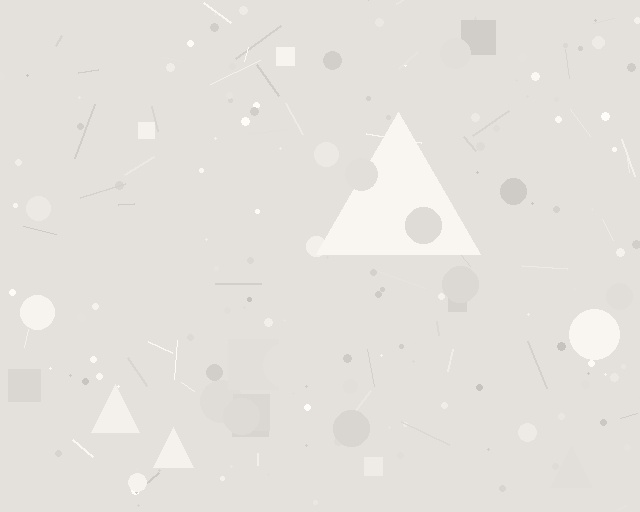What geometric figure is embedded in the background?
A triangle is embedded in the background.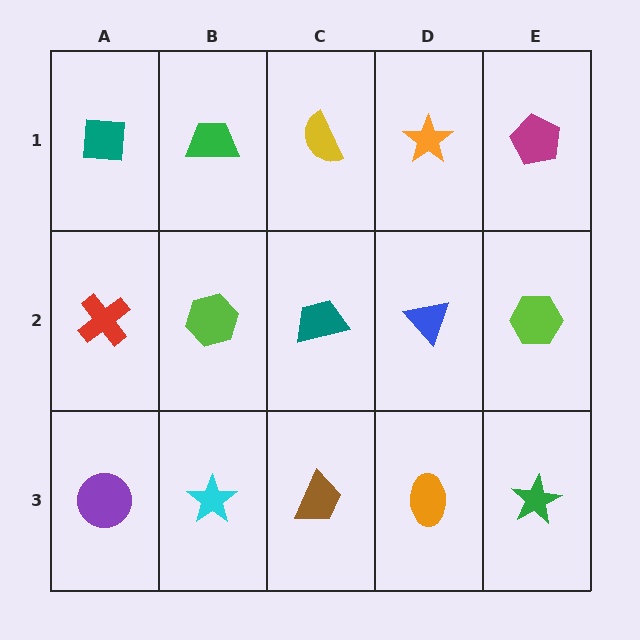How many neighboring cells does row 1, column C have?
3.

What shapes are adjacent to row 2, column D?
An orange star (row 1, column D), an orange ellipse (row 3, column D), a teal trapezoid (row 2, column C), a lime hexagon (row 2, column E).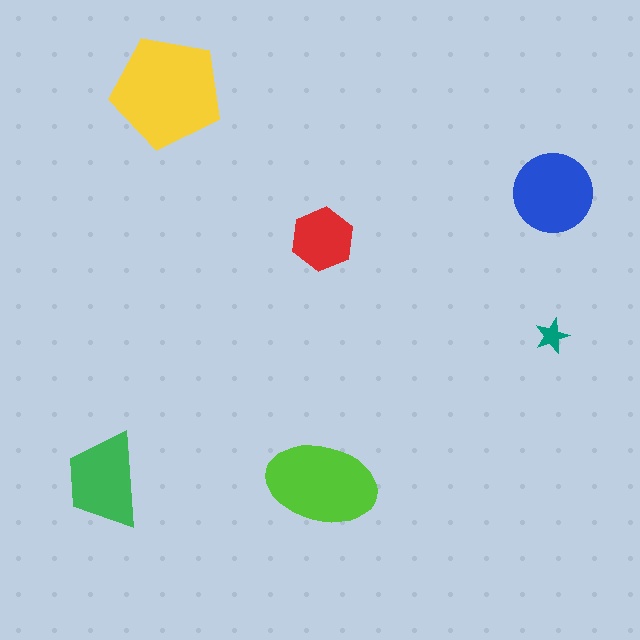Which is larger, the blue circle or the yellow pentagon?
The yellow pentagon.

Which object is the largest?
The yellow pentagon.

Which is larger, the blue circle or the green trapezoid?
The blue circle.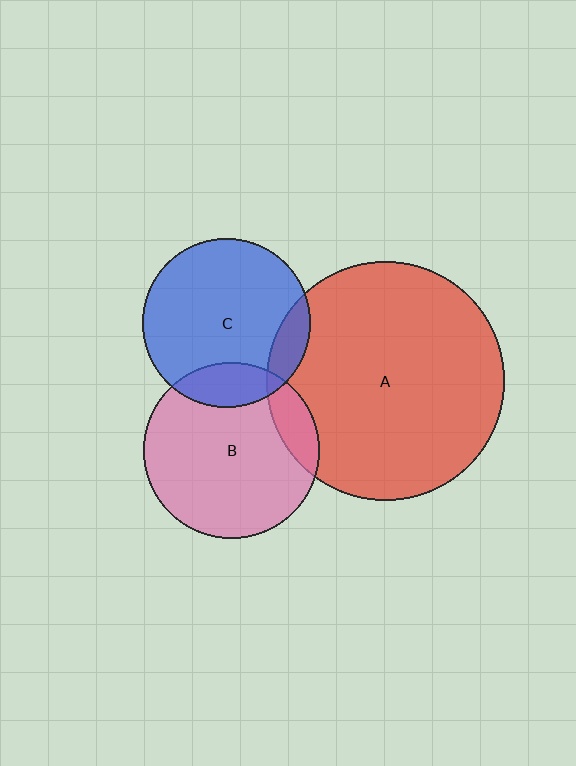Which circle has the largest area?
Circle A (red).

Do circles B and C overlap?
Yes.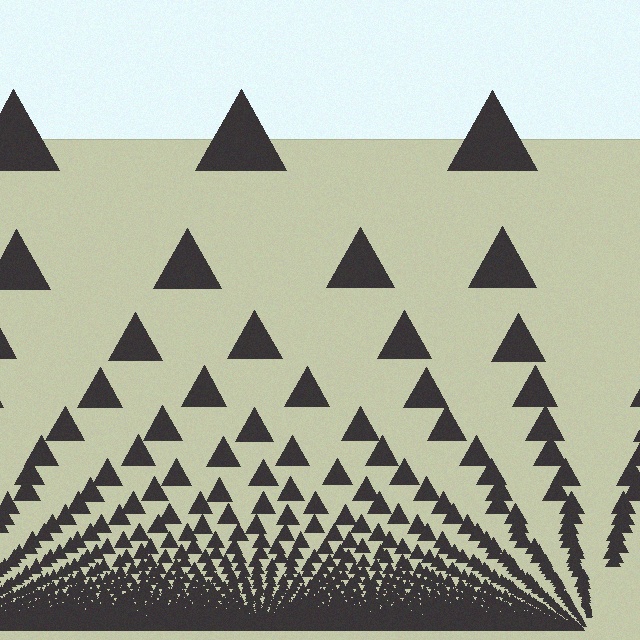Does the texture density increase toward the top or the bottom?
Density increases toward the bottom.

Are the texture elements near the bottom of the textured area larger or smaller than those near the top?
Smaller. The gradient is inverted — elements near the bottom are smaller and denser.